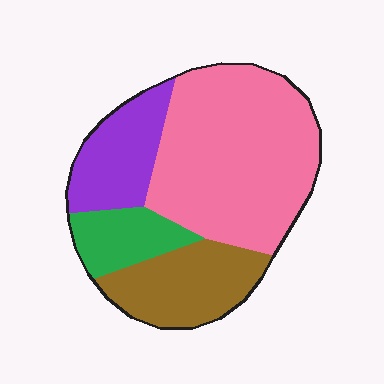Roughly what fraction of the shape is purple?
Purple takes up between a sixth and a third of the shape.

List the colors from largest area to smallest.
From largest to smallest: pink, brown, purple, green.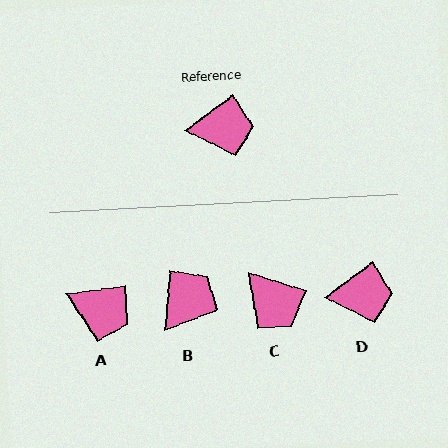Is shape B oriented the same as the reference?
No, it is off by about 49 degrees.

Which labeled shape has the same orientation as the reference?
D.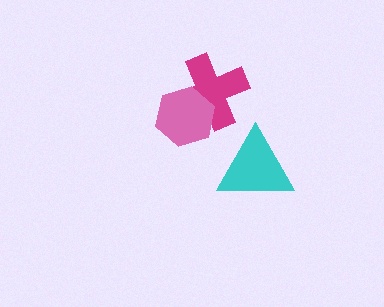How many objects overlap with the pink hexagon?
1 object overlaps with the pink hexagon.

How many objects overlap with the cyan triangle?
0 objects overlap with the cyan triangle.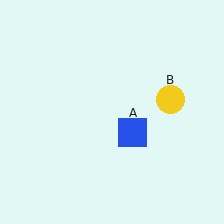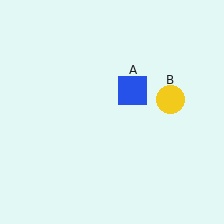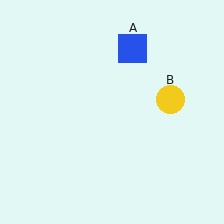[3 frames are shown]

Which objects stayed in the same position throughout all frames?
Yellow circle (object B) remained stationary.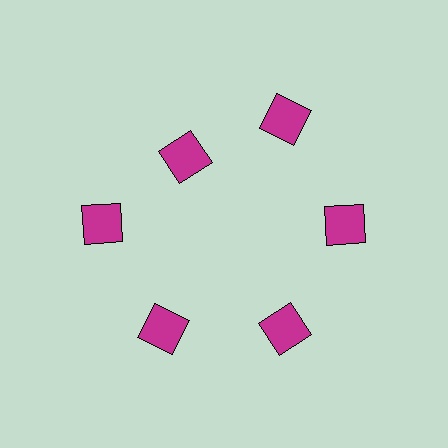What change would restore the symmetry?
The symmetry would be restored by moving it outward, back onto the ring so that all 6 squares sit at equal angles and equal distance from the center.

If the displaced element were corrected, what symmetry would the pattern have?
It would have 6-fold rotational symmetry — the pattern would map onto itself every 60 degrees.